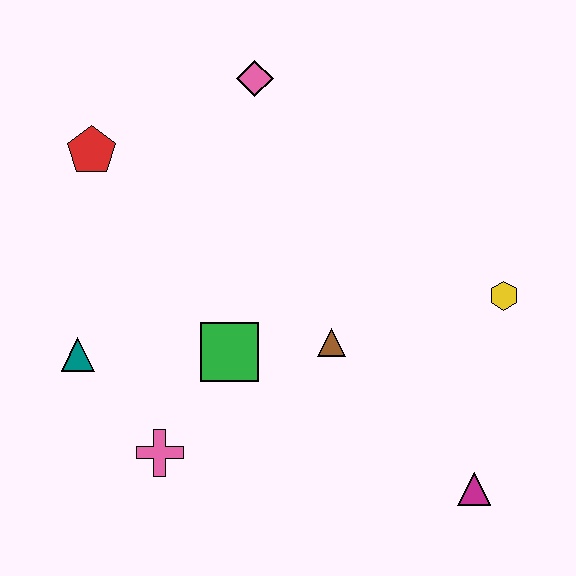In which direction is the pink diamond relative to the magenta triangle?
The pink diamond is above the magenta triangle.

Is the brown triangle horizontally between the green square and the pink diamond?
No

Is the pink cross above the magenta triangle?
Yes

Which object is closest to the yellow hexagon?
The brown triangle is closest to the yellow hexagon.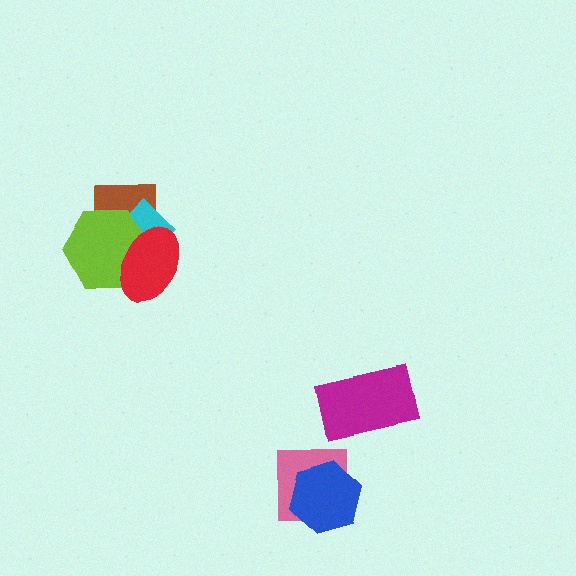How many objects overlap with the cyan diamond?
3 objects overlap with the cyan diamond.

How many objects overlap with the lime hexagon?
3 objects overlap with the lime hexagon.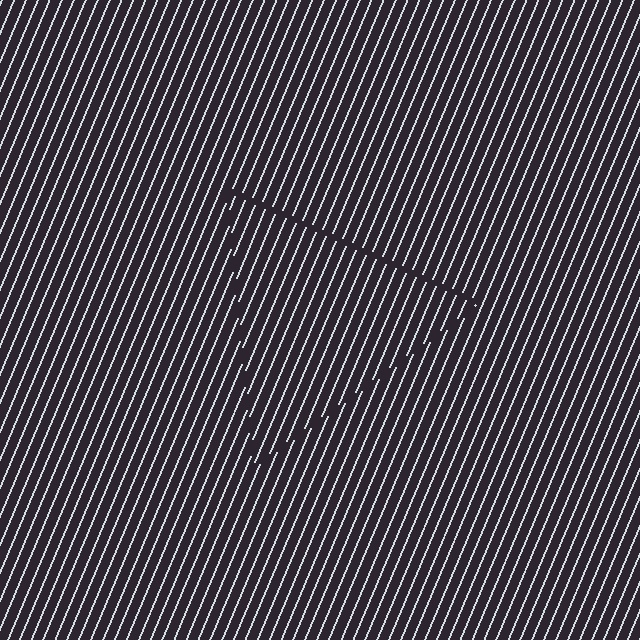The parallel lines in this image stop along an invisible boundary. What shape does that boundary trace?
An illusory triangle. The interior of the shape contains the same grating, shifted by half a period — the contour is defined by the phase discontinuity where line-ends from the inner and outer gratings abut.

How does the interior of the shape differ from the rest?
The interior of the shape contains the same grating, shifted by half a period — the contour is defined by the phase discontinuity where line-ends from the inner and outer gratings abut.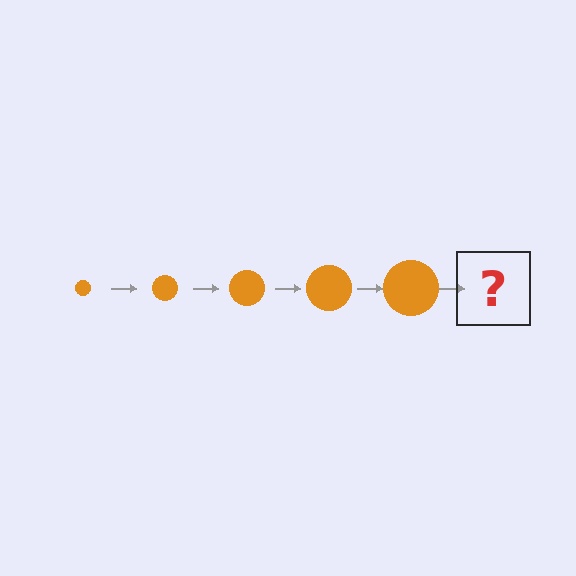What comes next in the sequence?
The next element should be an orange circle, larger than the previous one.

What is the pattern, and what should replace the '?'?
The pattern is that the circle gets progressively larger each step. The '?' should be an orange circle, larger than the previous one.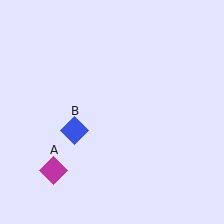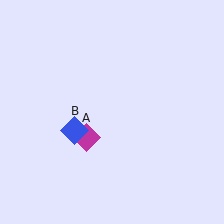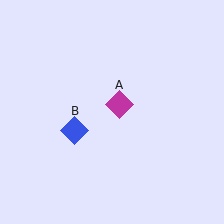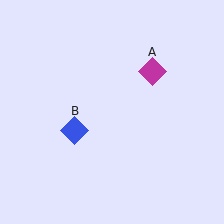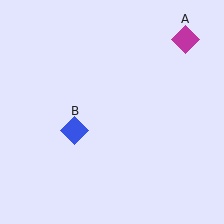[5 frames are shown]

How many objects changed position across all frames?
1 object changed position: magenta diamond (object A).